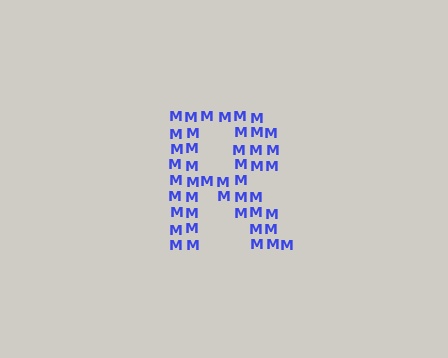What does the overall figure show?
The overall figure shows the letter R.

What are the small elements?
The small elements are letter M's.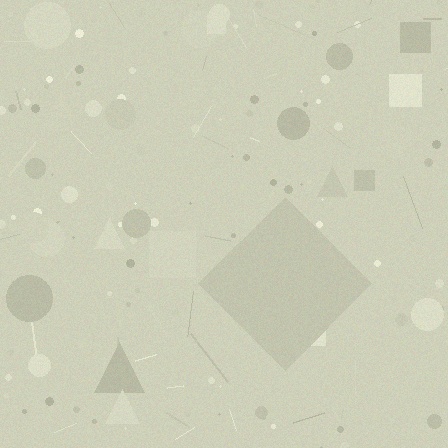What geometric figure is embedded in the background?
A diamond is embedded in the background.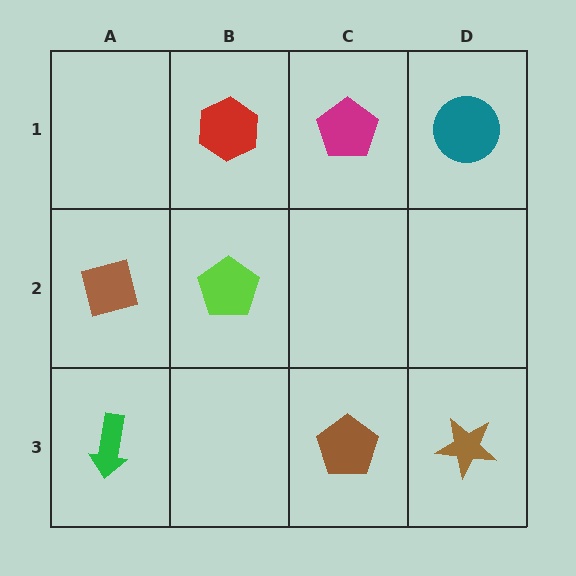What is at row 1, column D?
A teal circle.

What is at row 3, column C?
A brown pentagon.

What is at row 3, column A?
A green arrow.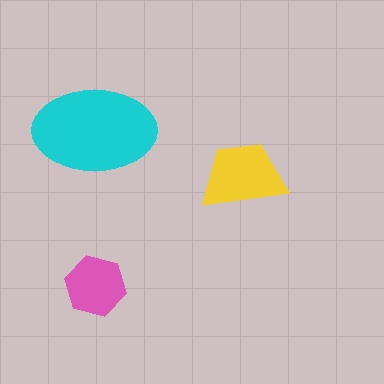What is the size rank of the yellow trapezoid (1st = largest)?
2nd.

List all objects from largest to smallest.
The cyan ellipse, the yellow trapezoid, the pink hexagon.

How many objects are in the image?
There are 3 objects in the image.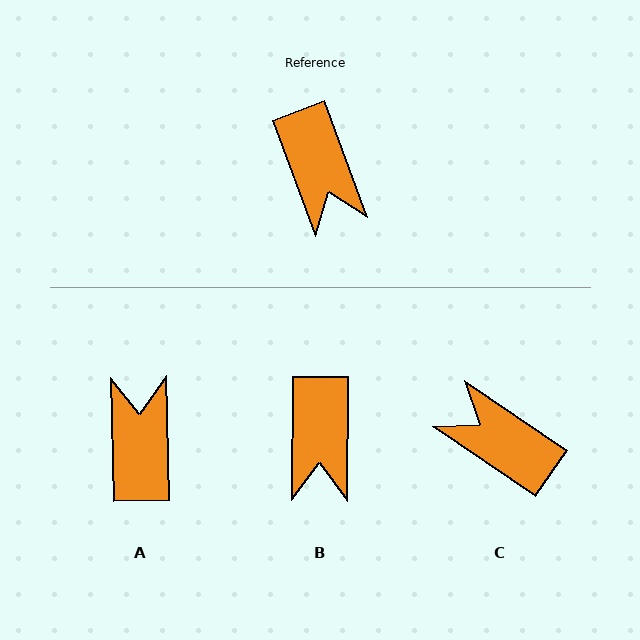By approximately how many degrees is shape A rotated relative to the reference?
Approximately 162 degrees counter-clockwise.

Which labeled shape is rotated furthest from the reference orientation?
A, about 162 degrees away.